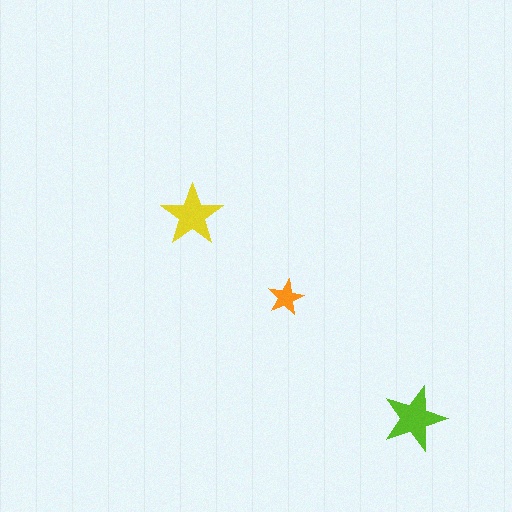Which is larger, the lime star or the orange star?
The lime one.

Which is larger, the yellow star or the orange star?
The yellow one.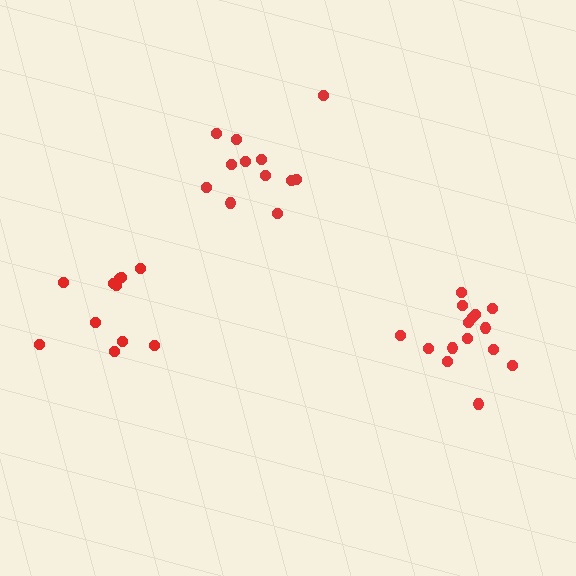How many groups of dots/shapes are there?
There are 3 groups.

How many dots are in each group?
Group 1: 15 dots, Group 2: 11 dots, Group 3: 12 dots (38 total).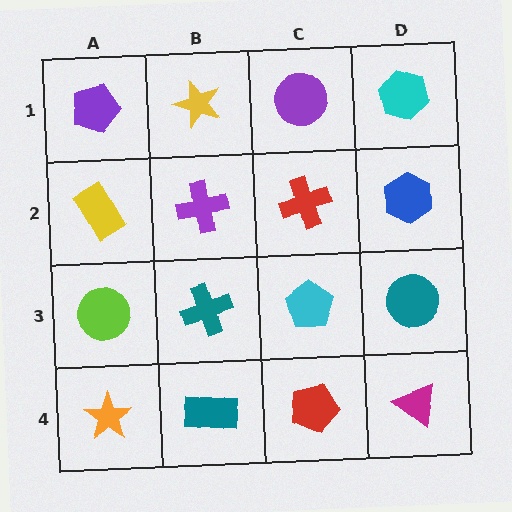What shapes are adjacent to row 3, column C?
A red cross (row 2, column C), a red pentagon (row 4, column C), a teal cross (row 3, column B), a teal circle (row 3, column D).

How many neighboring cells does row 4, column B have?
3.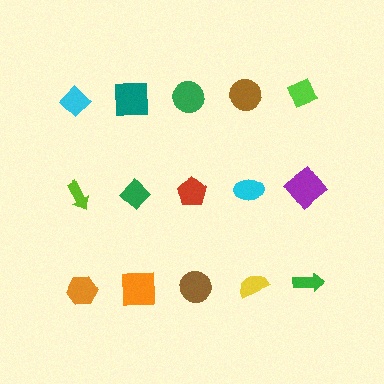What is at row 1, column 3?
A green circle.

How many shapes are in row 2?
5 shapes.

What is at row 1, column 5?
A lime diamond.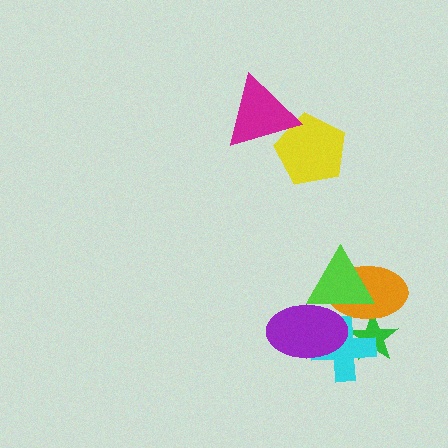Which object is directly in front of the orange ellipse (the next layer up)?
The purple ellipse is directly in front of the orange ellipse.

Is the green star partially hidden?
Yes, it is partially covered by another shape.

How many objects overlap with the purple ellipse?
3 objects overlap with the purple ellipse.